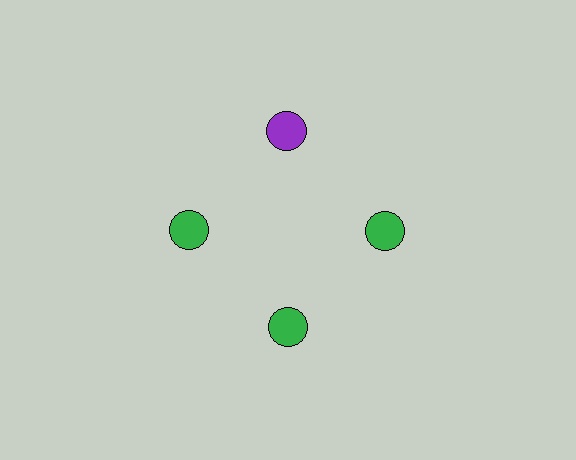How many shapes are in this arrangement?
There are 4 shapes arranged in a ring pattern.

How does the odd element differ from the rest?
It has a different color: purple instead of green.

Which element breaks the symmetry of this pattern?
The purple circle at roughly the 12 o'clock position breaks the symmetry. All other shapes are green circles.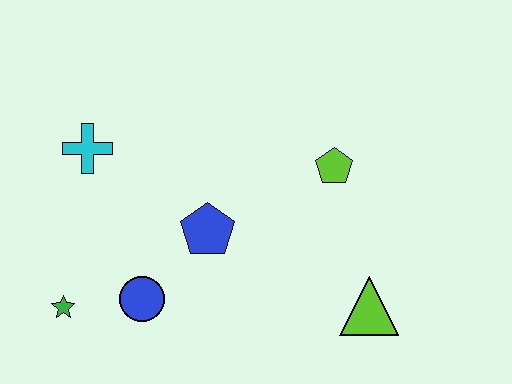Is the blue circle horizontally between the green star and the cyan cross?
No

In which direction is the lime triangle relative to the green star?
The lime triangle is to the right of the green star.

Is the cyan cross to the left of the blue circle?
Yes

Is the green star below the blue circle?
Yes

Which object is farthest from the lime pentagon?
The green star is farthest from the lime pentagon.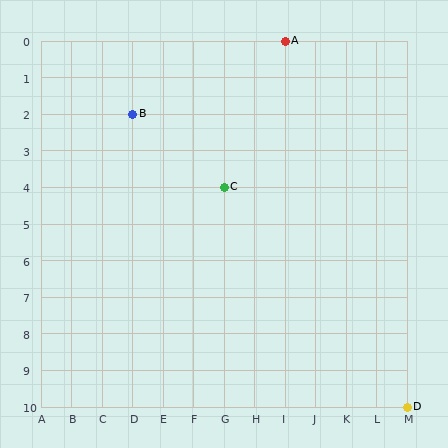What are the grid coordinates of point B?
Point B is at grid coordinates (D, 2).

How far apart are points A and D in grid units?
Points A and D are 4 columns and 10 rows apart (about 10.8 grid units diagonally).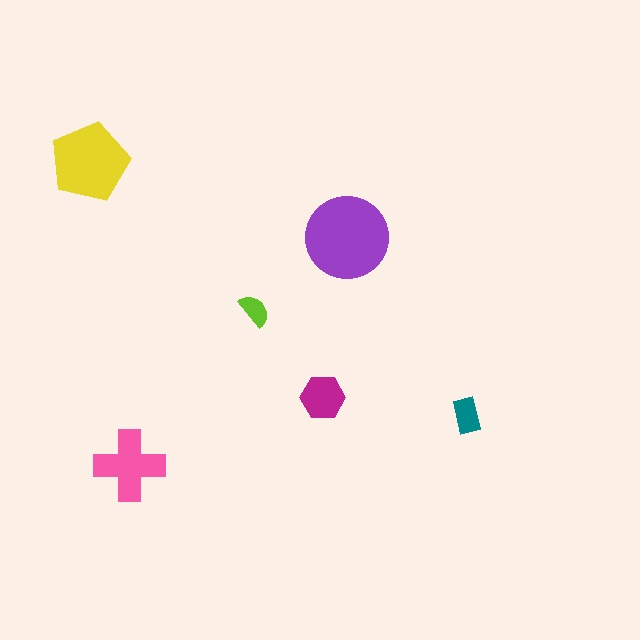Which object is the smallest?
The lime semicircle.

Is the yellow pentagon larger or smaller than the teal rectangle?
Larger.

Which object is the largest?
The purple circle.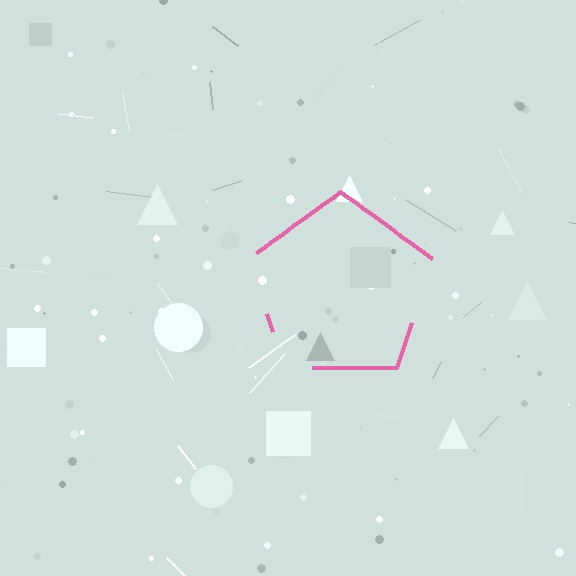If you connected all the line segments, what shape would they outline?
They would outline a pentagon.